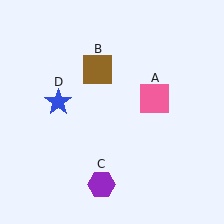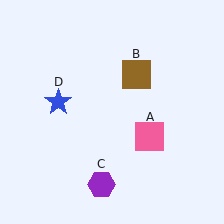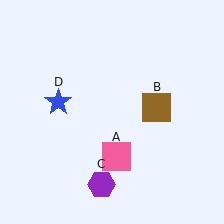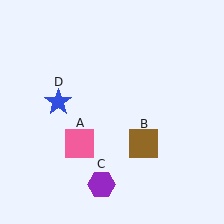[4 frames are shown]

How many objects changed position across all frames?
2 objects changed position: pink square (object A), brown square (object B).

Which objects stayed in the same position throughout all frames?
Purple hexagon (object C) and blue star (object D) remained stationary.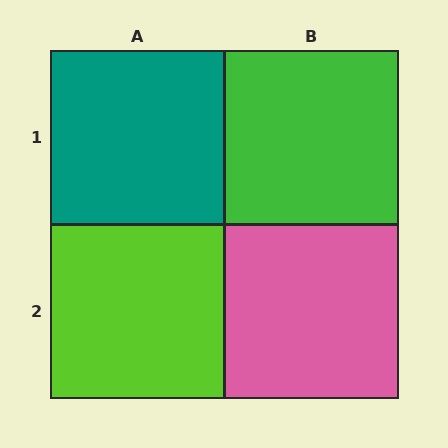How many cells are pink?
1 cell is pink.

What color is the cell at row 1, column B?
Green.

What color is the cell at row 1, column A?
Teal.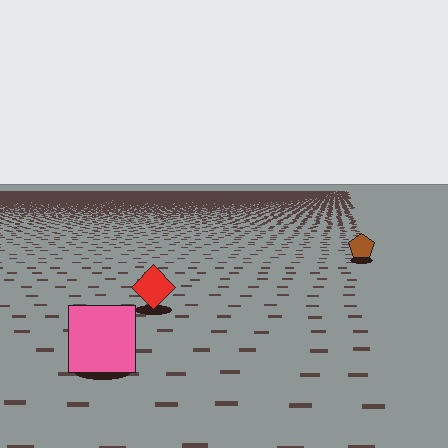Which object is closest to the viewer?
The pink square is closest. The texture marks near it are larger and more spread out.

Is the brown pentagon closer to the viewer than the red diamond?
No. The red diamond is closer — you can tell from the texture gradient: the ground texture is coarser near it.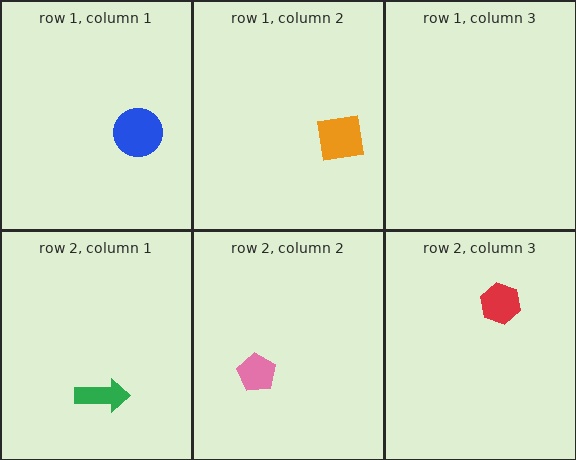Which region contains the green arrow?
The row 2, column 1 region.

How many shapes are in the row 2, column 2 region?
1.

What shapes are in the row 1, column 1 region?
The blue circle.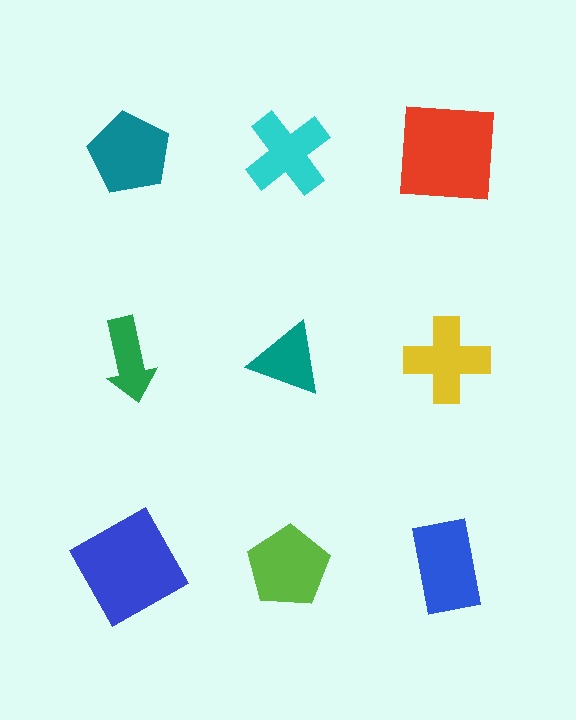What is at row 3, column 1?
A blue square.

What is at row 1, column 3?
A red square.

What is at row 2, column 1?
A green arrow.